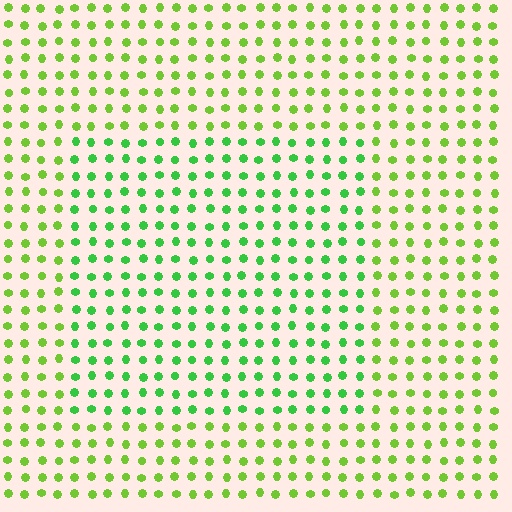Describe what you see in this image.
The image is filled with small lime elements in a uniform arrangement. A rectangle-shaped region is visible where the elements are tinted to a slightly different hue, forming a subtle color boundary.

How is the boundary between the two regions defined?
The boundary is defined purely by a slight shift in hue (about 30 degrees). Spacing, size, and orientation are identical on both sides.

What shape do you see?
I see a rectangle.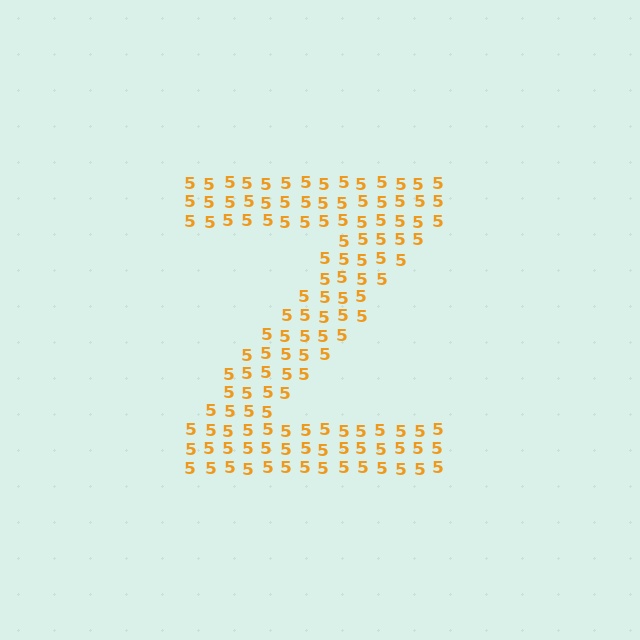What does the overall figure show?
The overall figure shows the letter Z.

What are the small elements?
The small elements are digit 5's.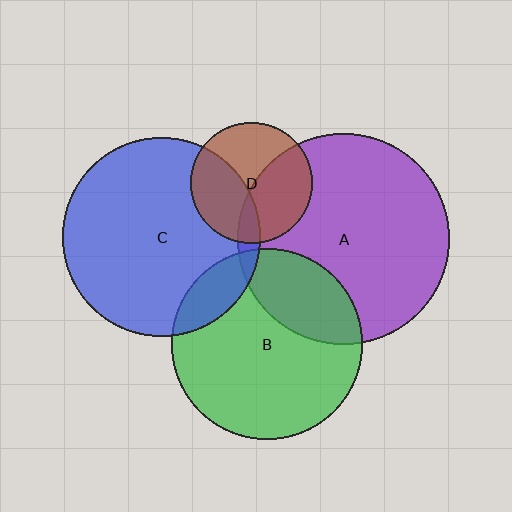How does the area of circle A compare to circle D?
Approximately 3.0 times.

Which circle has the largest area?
Circle A (purple).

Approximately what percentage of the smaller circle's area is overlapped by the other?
Approximately 5%.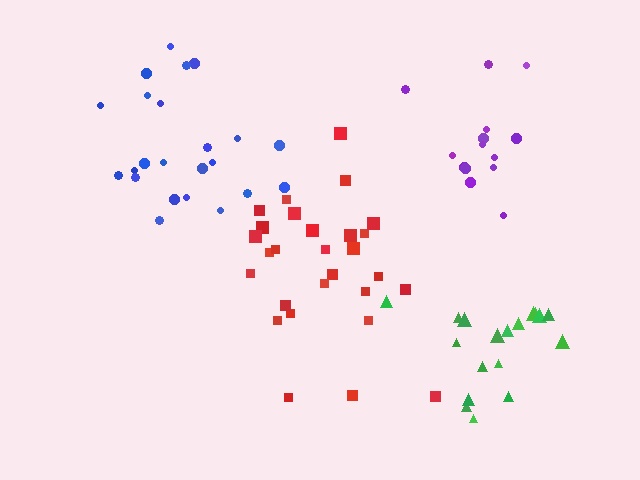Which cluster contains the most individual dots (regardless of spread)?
Red (28).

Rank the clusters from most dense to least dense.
purple, blue, red, green.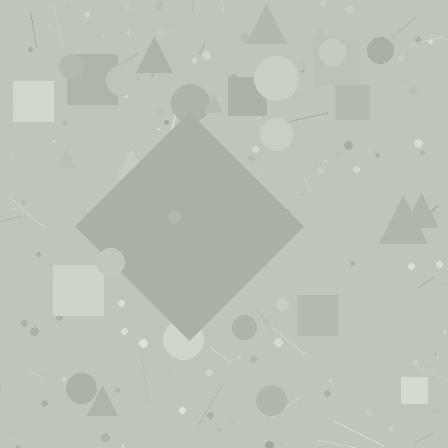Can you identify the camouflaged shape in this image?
The camouflaged shape is a diamond.